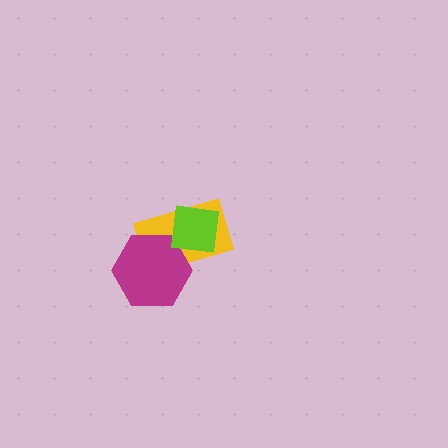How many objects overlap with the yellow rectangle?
2 objects overlap with the yellow rectangle.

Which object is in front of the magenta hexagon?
The lime square is in front of the magenta hexagon.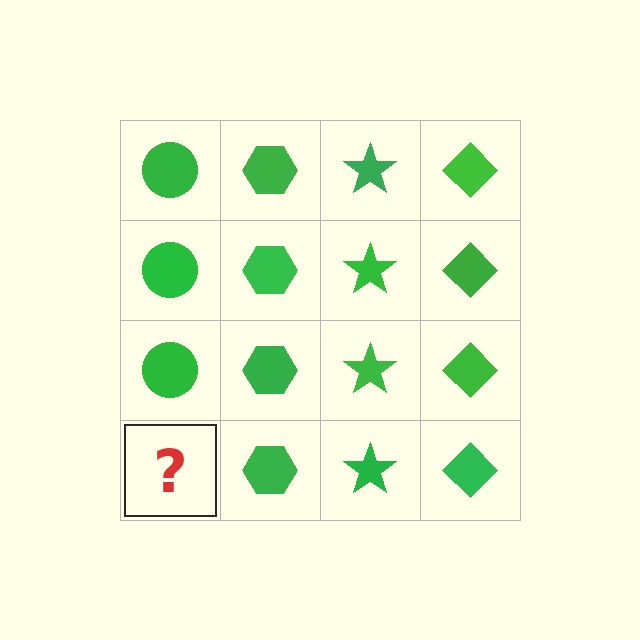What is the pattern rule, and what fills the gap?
The rule is that each column has a consistent shape. The gap should be filled with a green circle.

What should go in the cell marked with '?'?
The missing cell should contain a green circle.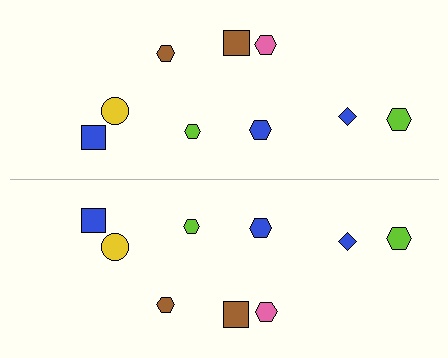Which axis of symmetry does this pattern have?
The pattern has a horizontal axis of symmetry running through the center of the image.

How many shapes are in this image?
There are 18 shapes in this image.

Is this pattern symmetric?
Yes, this pattern has bilateral (reflection) symmetry.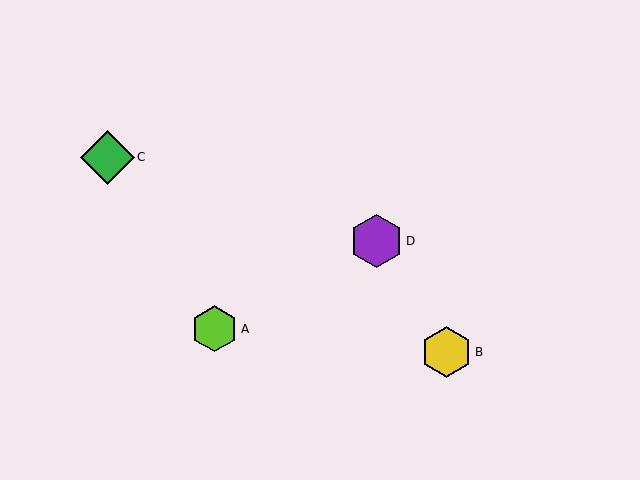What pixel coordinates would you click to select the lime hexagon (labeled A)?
Click at (215, 329) to select the lime hexagon A.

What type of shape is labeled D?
Shape D is a purple hexagon.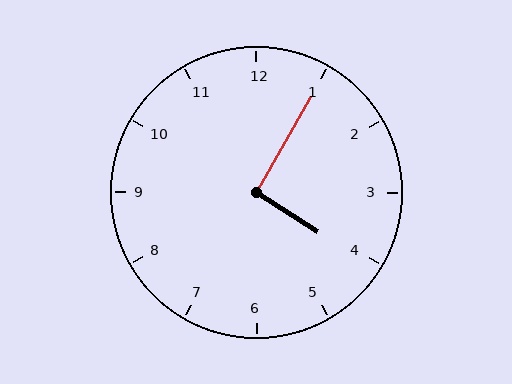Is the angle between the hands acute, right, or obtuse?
It is right.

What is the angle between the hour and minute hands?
Approximately 92 degrees.